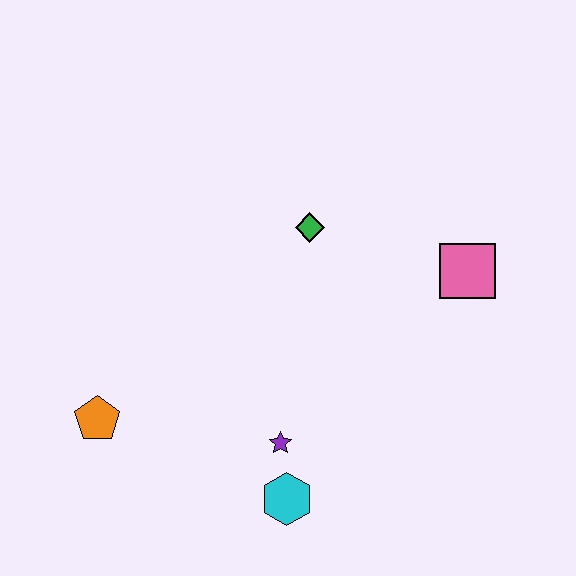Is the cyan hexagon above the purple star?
No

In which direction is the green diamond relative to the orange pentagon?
The green diamond is to the right of the orange pentagon.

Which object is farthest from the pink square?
The orange pentagon is farthest from the pink square.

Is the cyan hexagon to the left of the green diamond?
Yes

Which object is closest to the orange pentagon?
The purple star is closest to the orange pentagon.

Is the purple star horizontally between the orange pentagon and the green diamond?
Yes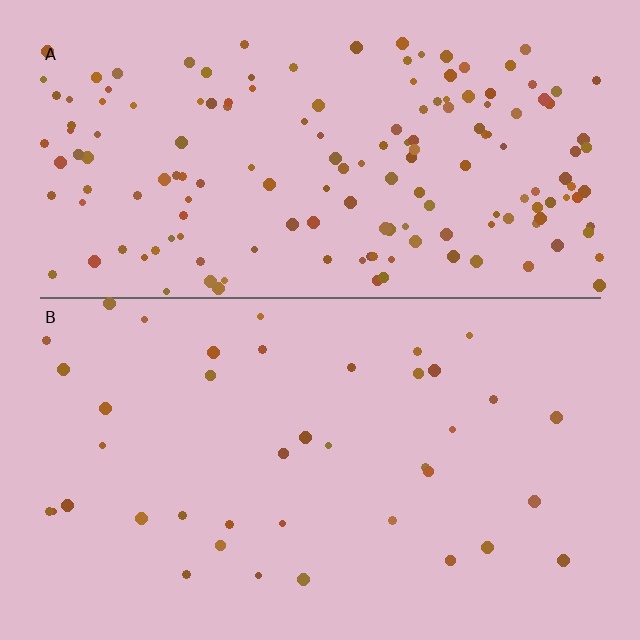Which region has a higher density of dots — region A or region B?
A (the top).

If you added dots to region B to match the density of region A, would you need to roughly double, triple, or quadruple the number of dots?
Approximately quadruple.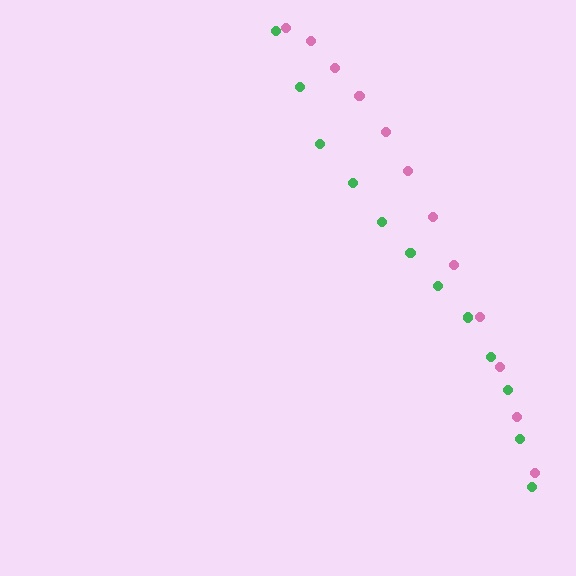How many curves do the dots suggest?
There are 2 distinct paths.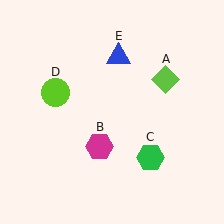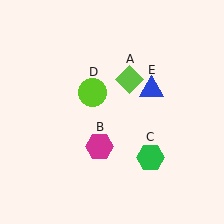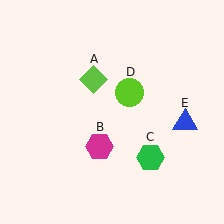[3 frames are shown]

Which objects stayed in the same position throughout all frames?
Magenta hexagon (object B) and green hexagon (object C) remained stationary.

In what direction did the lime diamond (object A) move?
The lime diamond (object A) moved left.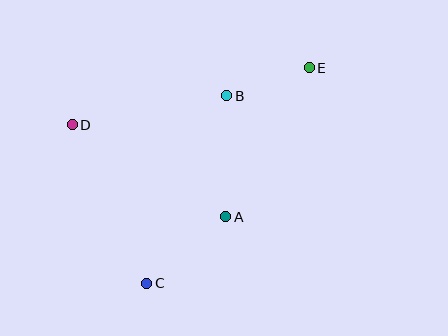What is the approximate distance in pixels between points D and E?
The distance between D and E is approximately 244 pixels.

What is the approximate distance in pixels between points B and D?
The distance between B and D is approximately 157 pixels.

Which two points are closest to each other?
Points B and E are closest to each other.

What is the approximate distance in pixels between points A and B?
The distance between A and B is approximately 121 pixels.